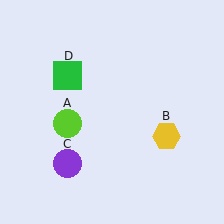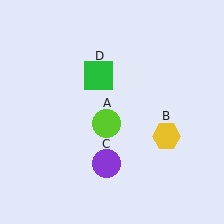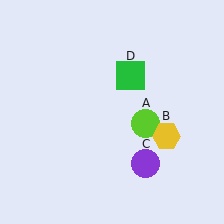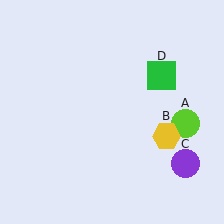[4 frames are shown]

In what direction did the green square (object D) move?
The green square (object D) moved right.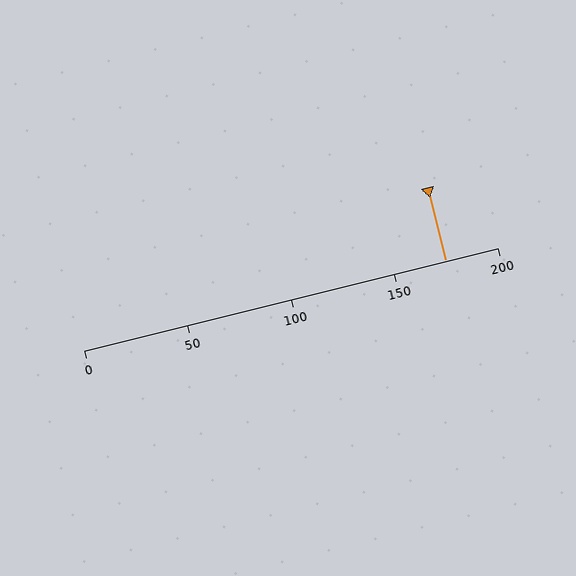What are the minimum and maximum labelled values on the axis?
The axis runs from 0 to 200.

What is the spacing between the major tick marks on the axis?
The major ticks are spaced 50 apart.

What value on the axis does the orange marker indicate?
The marker indicates approximately 175.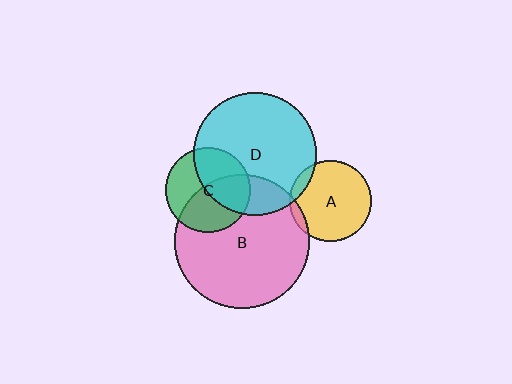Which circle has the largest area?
Circle B (pink).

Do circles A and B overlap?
Yes.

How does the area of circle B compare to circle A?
Approximately 2.7 times.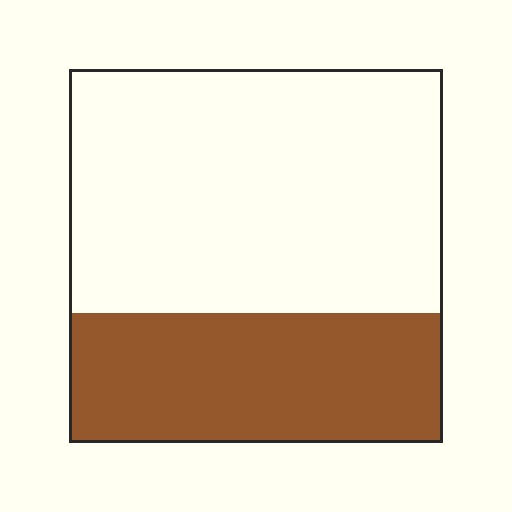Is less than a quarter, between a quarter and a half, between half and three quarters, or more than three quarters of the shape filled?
Between a quarter and a half.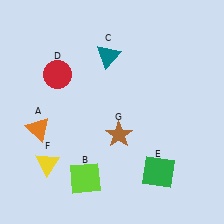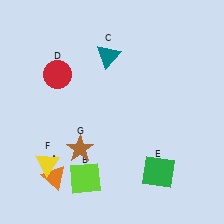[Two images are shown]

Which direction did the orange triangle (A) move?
The orange triangle (A) moved down.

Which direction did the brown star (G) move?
The brown star (G) moved left.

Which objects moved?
The objects that moved are: the orange triangle (A), the brown star (G).